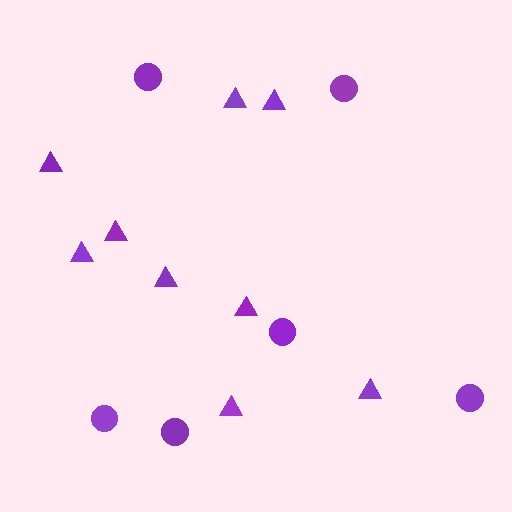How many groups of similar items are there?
There are 2 groups: one group of circles (6) and one group of triangles (9).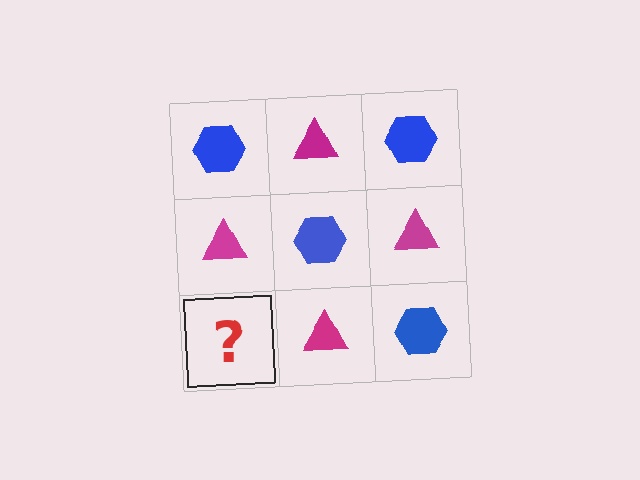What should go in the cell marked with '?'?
The missing cell should contain a blue hexagon.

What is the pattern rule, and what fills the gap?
The rule is that it alternates blue hexagon and magenta triangle in a checkerboard pattern. The gap should be filled with a blue hexagon.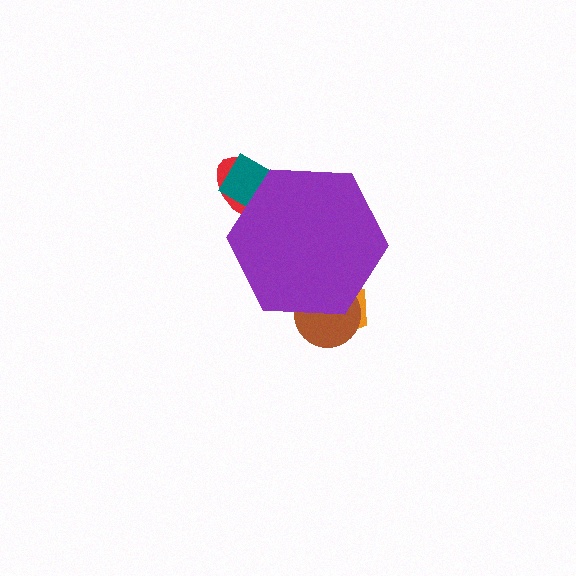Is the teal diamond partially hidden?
Yes, the teal diamond is partially hidden behind the purple hexagon.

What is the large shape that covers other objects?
A purple hexagon.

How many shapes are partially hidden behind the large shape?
4 shapes are partially hidden.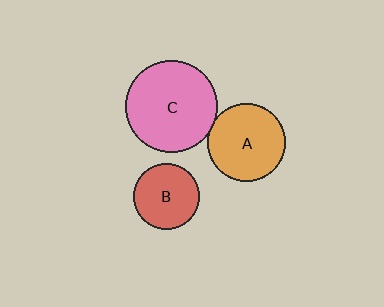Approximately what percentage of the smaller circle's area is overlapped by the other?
Approximately 5%.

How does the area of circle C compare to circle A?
Approximately 1.4 times.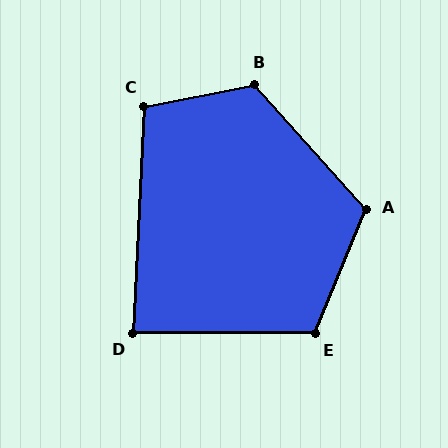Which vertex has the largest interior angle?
B, at approximately 121 degrees.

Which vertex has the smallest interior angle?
D, at approximately 87 degrees.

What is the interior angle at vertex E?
Approximately 112 degrees (obtuse).